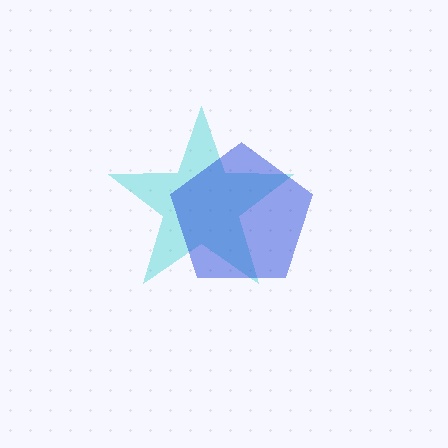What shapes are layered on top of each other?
The layered shapes are: a cyan star, a blue pentagon.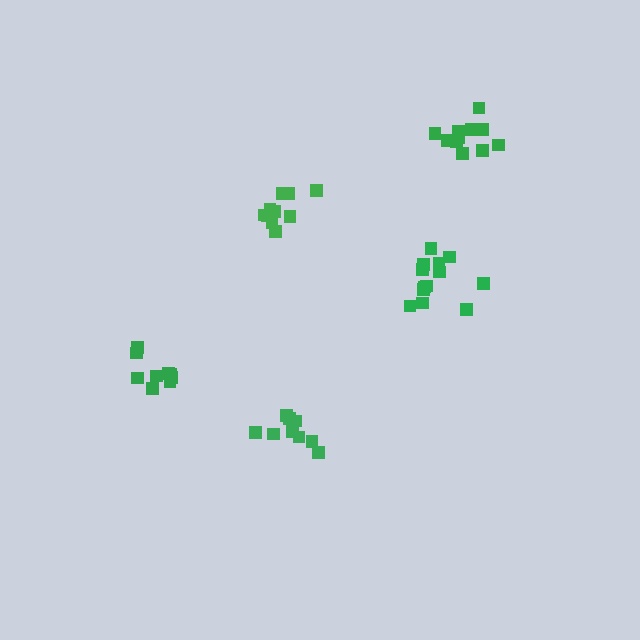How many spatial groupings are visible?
There are 5 spatial groupings.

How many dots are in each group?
Group 1: 9 dots, Group 2: 11 dots, Group 3: 13 dots, Group 4: 9 dots, Group 5: 11 dots (53 total).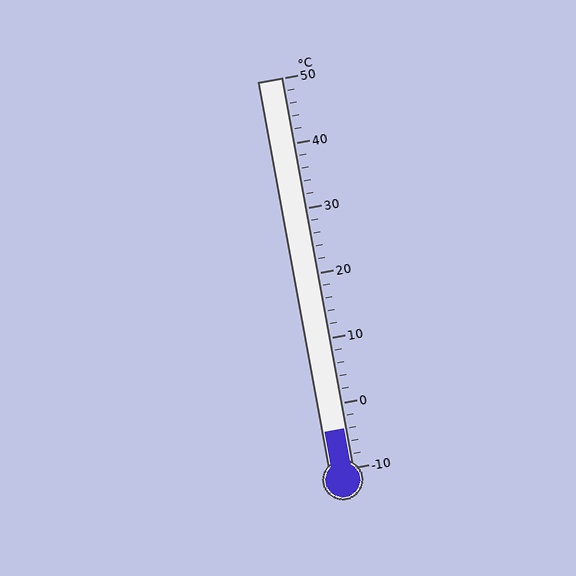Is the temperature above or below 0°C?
The temperature is below 0°C.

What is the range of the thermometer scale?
The thermometer scale ranges from -10°C to 50°C.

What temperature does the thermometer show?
The thermometer shows approximately -4°C.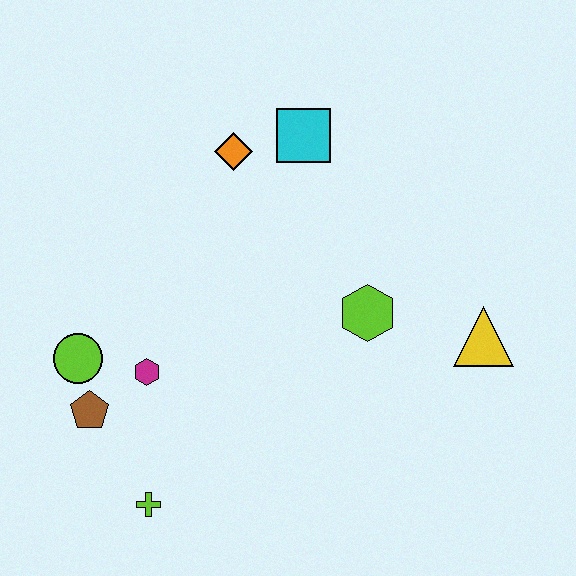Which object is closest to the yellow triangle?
The lime hexagon is closest to the yellow triangle.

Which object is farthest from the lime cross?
The cyan square is farthest from the lime cross.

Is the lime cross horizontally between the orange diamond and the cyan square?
No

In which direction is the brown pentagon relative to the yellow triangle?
The brown pentagon is to the left of the yellow triangle.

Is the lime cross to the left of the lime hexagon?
Yes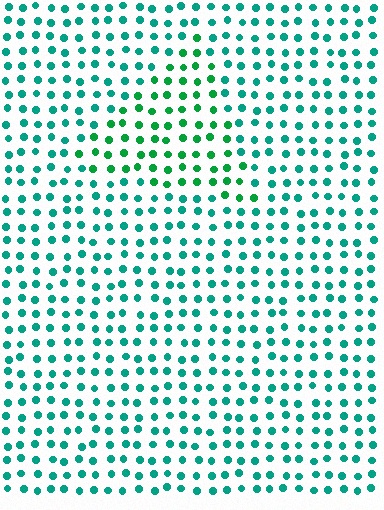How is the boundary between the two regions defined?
The boundary is defined purely by a slight shift in hue (about 29 degrees). Spacing, size, and orientation are identical on both sides.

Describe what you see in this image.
The image is filled with small teal elements in a uniform arrangement. A triangle-shaped region is visible where the elements are tinted to a slightly different hue, forming a subtle color boundary.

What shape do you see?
I see a triangle.